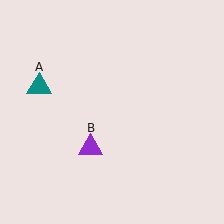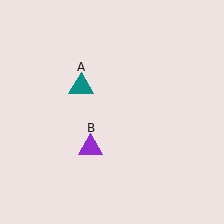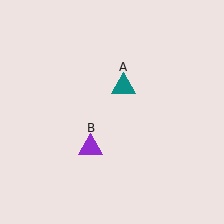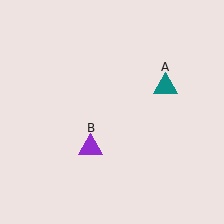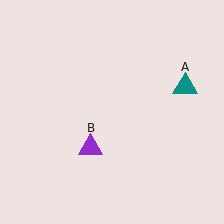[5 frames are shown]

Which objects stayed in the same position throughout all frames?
Purple triangle (object B) remained stationary.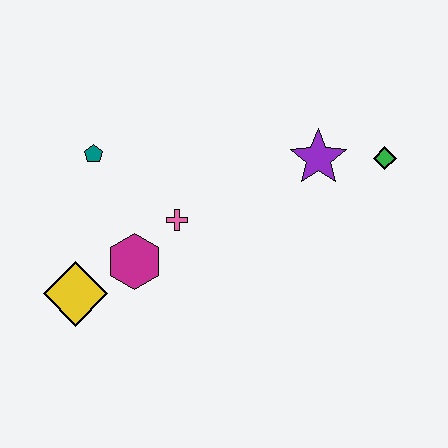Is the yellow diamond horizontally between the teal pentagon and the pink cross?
No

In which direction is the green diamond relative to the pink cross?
The green diamond is to the right of the pink cross.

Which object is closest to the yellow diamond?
The magenta hexagon is closest to the yellow diamond.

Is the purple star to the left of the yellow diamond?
No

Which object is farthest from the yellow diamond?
The green diamond is farthest from the yellow diamond.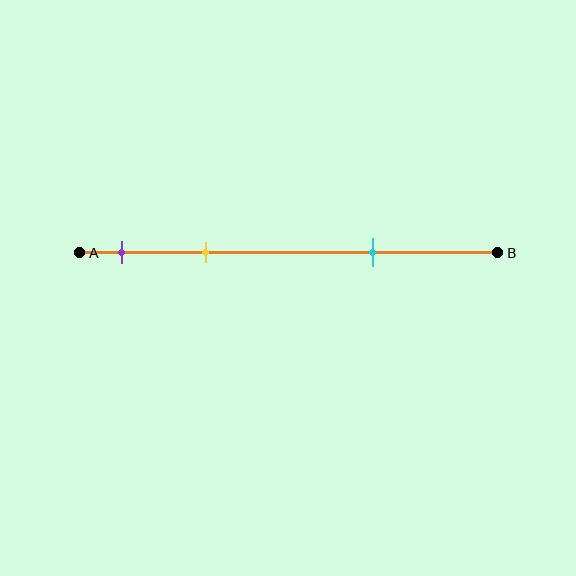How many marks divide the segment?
There are 3 marks dividing the segment.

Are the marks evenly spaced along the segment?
No, the marks are not evenly spaced.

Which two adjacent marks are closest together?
The purple and yellow marks are the closest adjacent pair.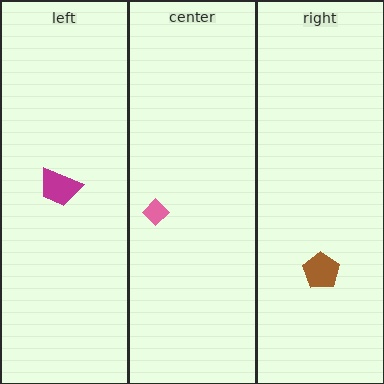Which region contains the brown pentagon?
The right region.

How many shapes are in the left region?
1.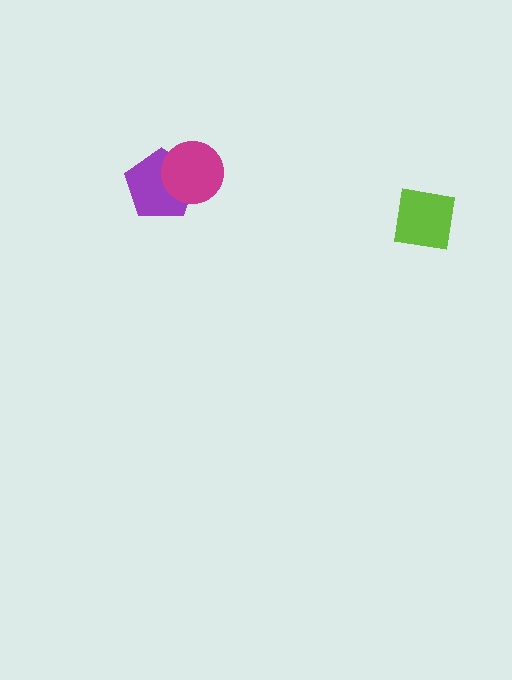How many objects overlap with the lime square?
0 objects overlap with the lime square.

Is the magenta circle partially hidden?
No, no other shape covers it.